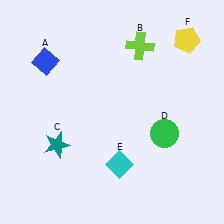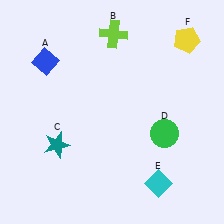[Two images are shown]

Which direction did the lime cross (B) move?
The lime cross (B) moved left.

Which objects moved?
The objects that moved are: the lime cross (B), the cyan diamond (E).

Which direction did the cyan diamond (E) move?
The cyan diamond (E) moved right.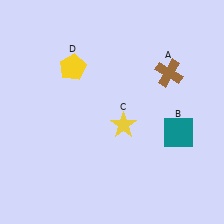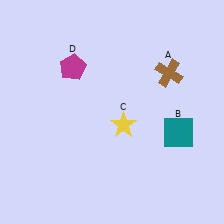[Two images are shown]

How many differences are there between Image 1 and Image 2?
There is 1 difference between the two images.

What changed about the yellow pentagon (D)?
In Image 1, D is yellow. In Image 2, it changed to magenta.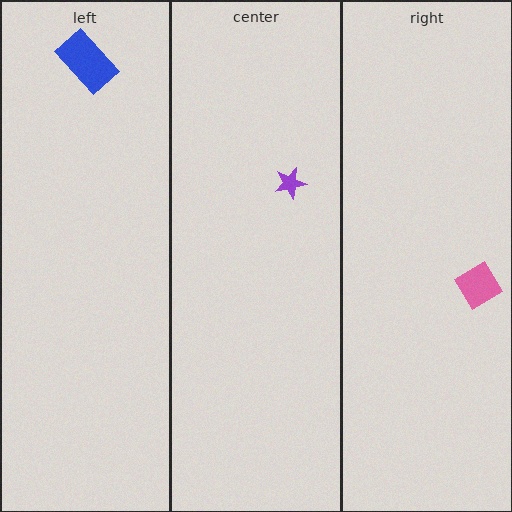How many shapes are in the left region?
1.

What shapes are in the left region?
The blue rectangle.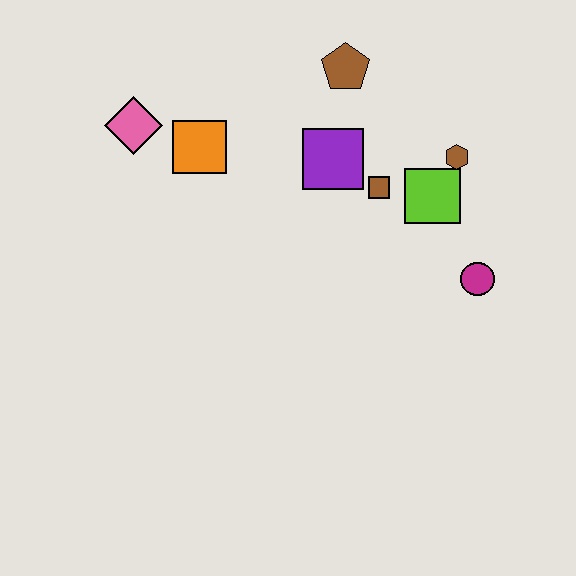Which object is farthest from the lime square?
The pink diamond is farthest from the lime square.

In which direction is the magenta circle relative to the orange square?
The magenta circle is to the right of the orange square.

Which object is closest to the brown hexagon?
The lime square is closest to the brown hexagon.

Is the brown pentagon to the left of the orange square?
No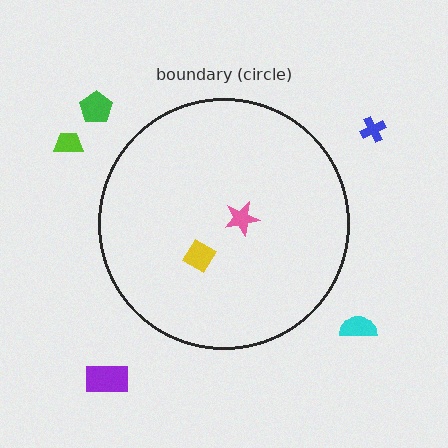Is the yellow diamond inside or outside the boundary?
Inside.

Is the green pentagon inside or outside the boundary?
Outside.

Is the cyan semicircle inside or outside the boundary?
Outside.